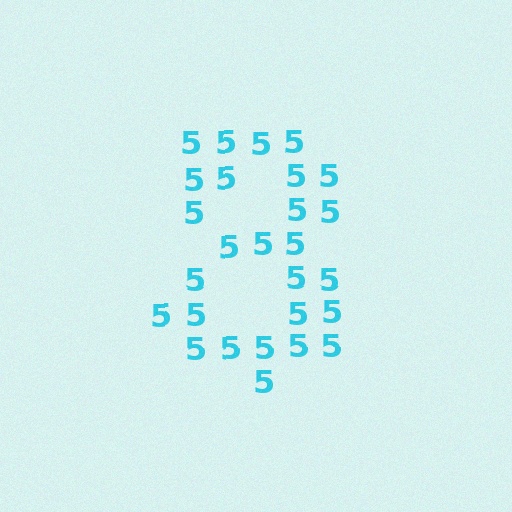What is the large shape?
The large shape is the digit 8.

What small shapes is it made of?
It is made of small digit 5's.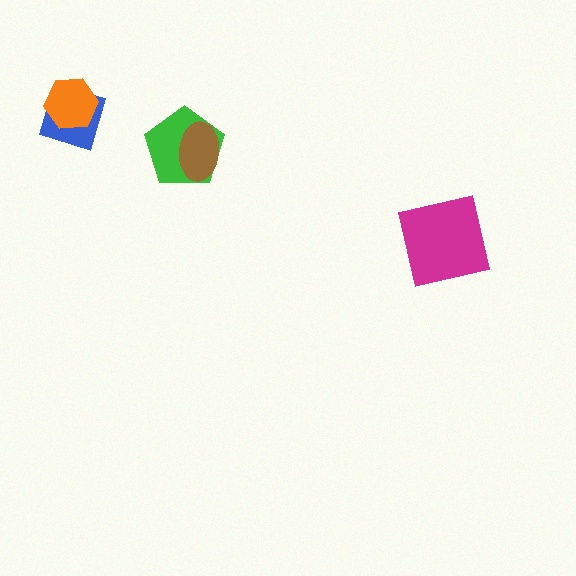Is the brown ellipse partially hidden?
No, no other shape covers it.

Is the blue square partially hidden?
Yes, it is partially covered by another shape.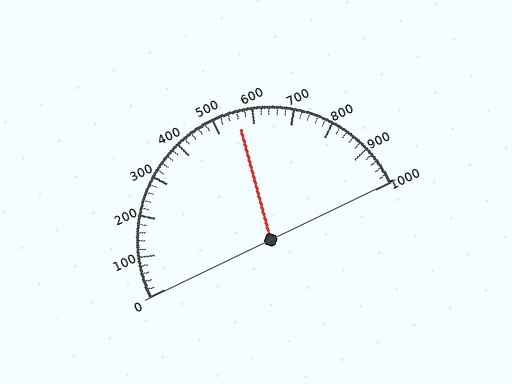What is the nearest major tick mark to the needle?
The nearest major tick mark is 600.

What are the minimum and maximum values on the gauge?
The gauge ranges from 0 to 1000.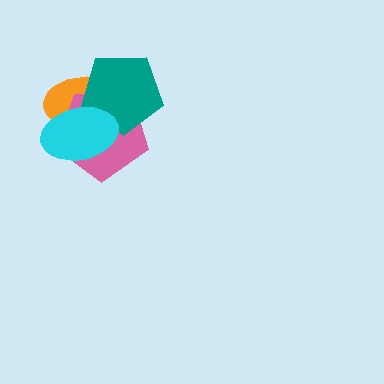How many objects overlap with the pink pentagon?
3 objects overlap with the pink pentagon.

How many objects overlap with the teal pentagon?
3 objects overlap with the teal pentagon.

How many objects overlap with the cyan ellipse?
3 objects overlap with the cyan ellipse.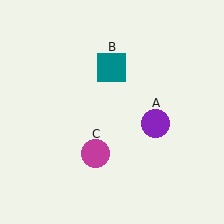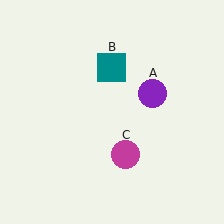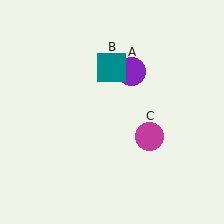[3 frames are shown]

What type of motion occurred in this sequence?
The purple circle (object A), magenta circle (object C) rotated counterclockwise around the center of the scene.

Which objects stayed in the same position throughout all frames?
Teal square (object B) remained stationary.